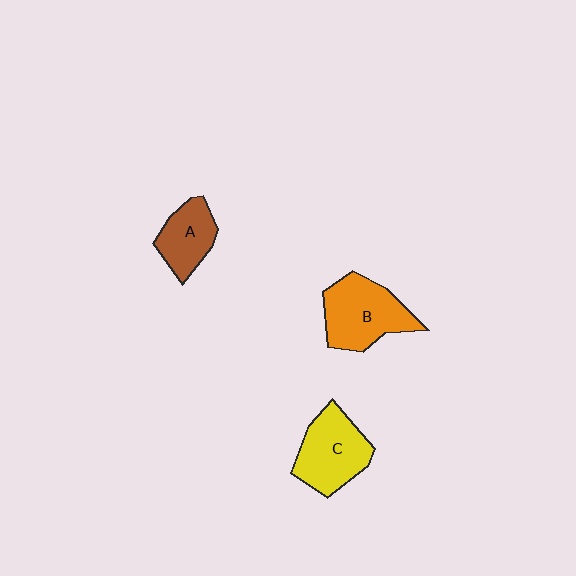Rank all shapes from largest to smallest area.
From largest to smallest: B (orange), C (yellow), A (brown).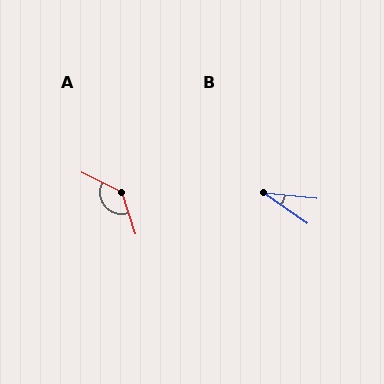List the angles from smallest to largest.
B (30°), A (134°).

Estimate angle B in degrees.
Approximately 30 degrees.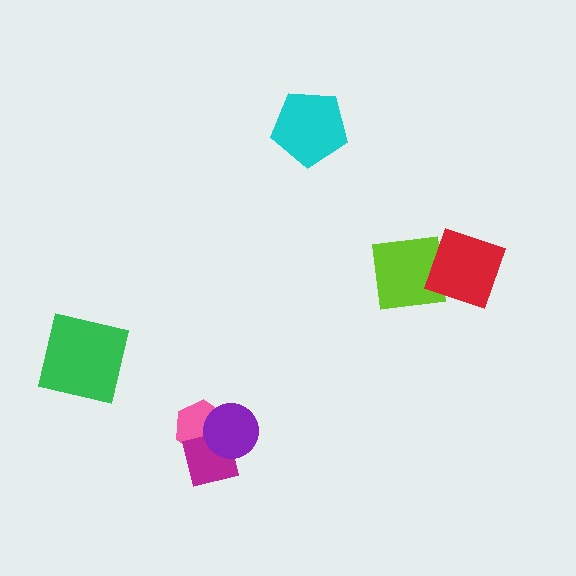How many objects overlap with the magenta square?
2 objects overlap with the magenta square.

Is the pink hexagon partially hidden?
Yes, it is partially covered by another shape.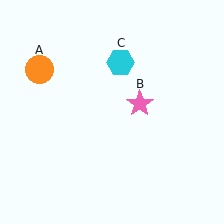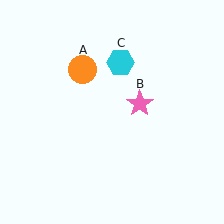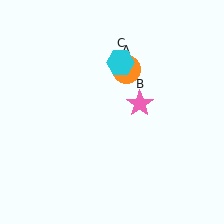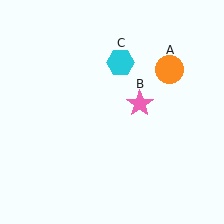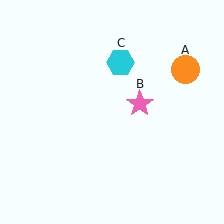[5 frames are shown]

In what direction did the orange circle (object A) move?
The orange circle (object A) moved right.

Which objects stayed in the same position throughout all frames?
Pink star (object B) and cyan hexagon (object C) remained stationary.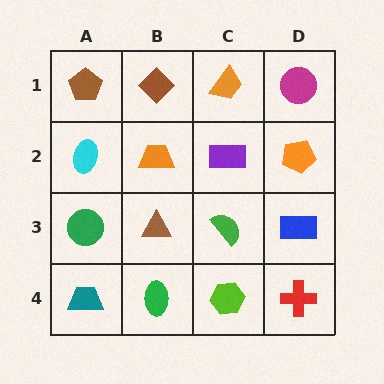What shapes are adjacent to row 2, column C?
An orange trapezoid (row 1, column C), a green semicircle (row 3, column C), an orange trapezoid (row 2, column B), an orange pentagon (row 2, column D).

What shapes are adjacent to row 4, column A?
A green circle (row 3, column A), a green ellipse (row 4, column B).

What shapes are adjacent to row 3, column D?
An orange pentagon (row 2, column D), a red cross (row 4, column D), a green semicircle (row 3, column C).